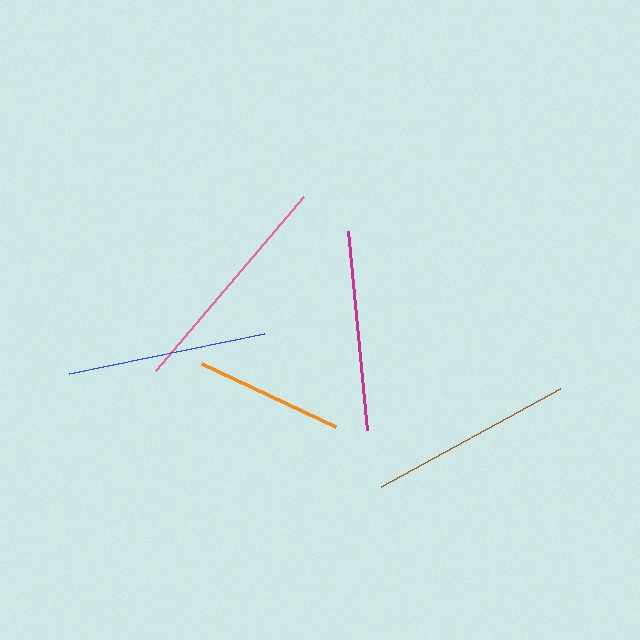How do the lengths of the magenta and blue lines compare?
The magenta and blue lines are approximately the same length.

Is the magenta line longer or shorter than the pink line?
The pink line is longer than the magenta line.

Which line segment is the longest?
The pink line is the longest at approximately 229 pixels.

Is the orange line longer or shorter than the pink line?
The pink line is longer than the orange line.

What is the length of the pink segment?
The pink segment is approximately 229 pixels long.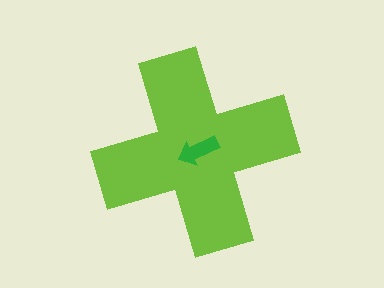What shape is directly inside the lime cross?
The green arrow.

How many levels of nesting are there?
2.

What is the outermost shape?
The lime cross.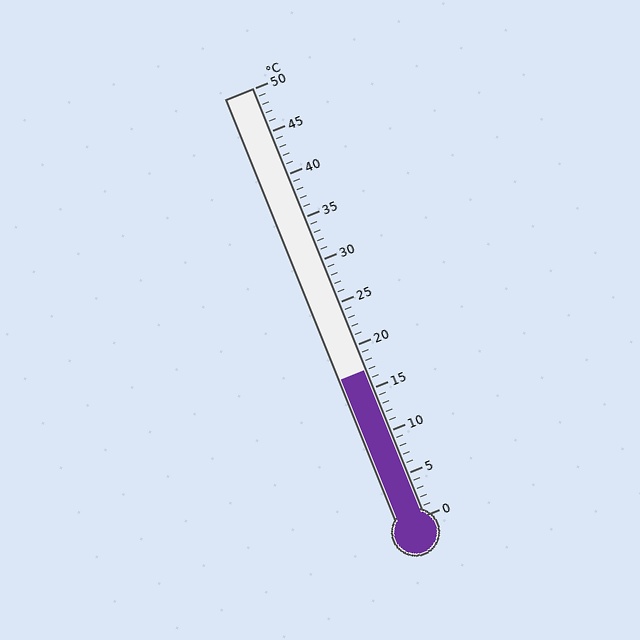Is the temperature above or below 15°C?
The temperature is above 15°C.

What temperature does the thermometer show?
The thermometer shows approximately 17°C.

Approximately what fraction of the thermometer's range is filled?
The thermometer is filled to approximately 35% of its range.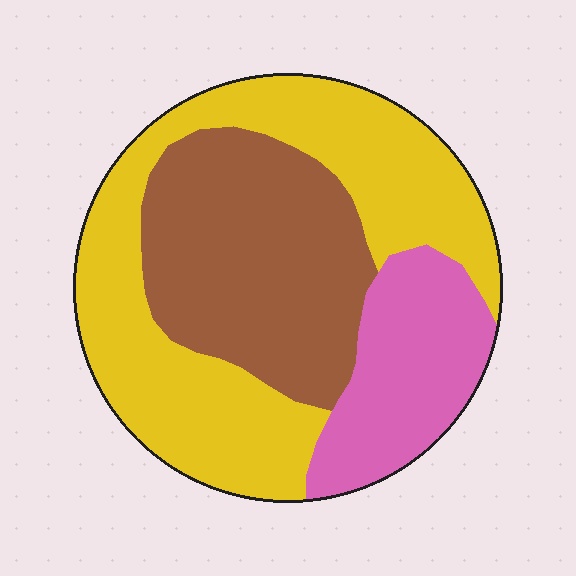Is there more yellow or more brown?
Yellow.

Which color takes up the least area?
Pink, at roughly 20%.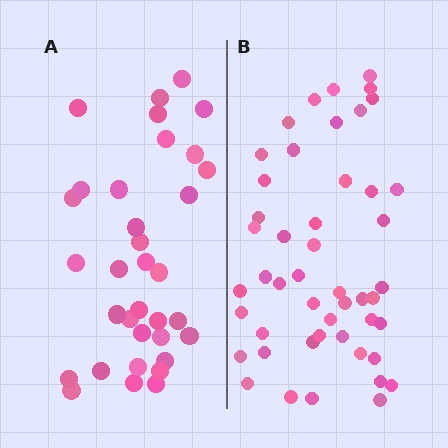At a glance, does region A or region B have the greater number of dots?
Region B (the right region) has more dots.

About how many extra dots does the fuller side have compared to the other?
Region B has approximately 15 more dots than region A.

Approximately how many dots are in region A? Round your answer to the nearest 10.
About 30 dots. (The exact count is 34, which rounds to 30.)